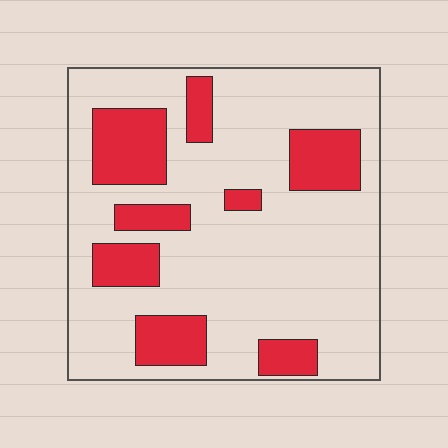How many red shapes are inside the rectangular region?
8.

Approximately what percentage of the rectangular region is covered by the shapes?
Approximately 25%.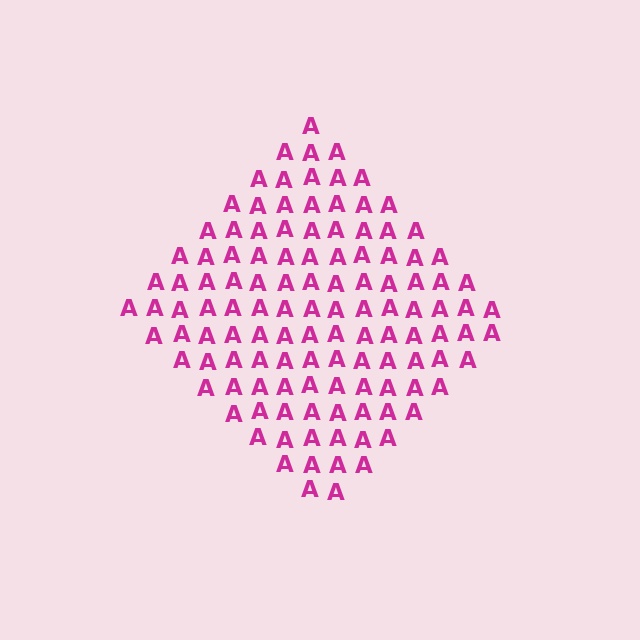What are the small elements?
The small elements are letter A's.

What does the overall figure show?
The overall figure shows a diamond.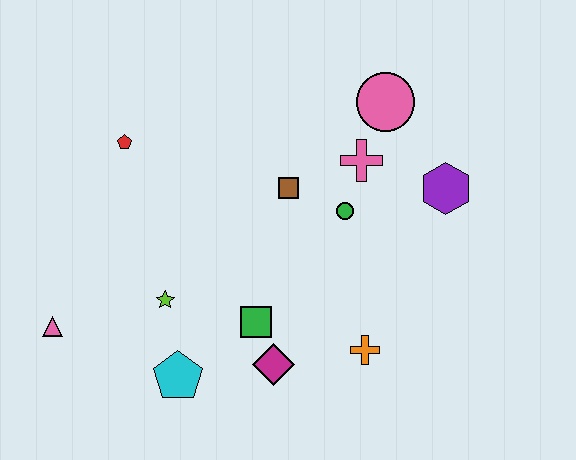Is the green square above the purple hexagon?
No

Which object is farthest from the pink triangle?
The purple hexagon is farthest from the pink triangle.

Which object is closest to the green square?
The magenta diamond is closest to the green square.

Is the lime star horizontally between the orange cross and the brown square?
No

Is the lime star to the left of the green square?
Yes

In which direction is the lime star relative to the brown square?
The lime star is to the left of the brown square.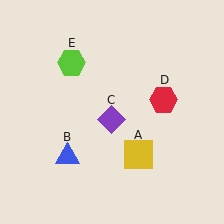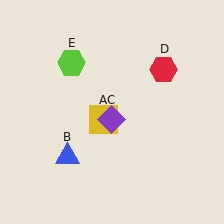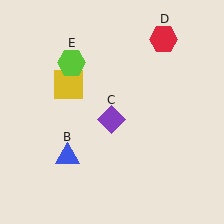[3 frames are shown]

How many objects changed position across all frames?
2 objects changed position: yellow square (object A), red hexagon (object D).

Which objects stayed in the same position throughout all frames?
Blue triangle (object B) and purple diamond (object C) and lime hexagon (object E) remained stationary.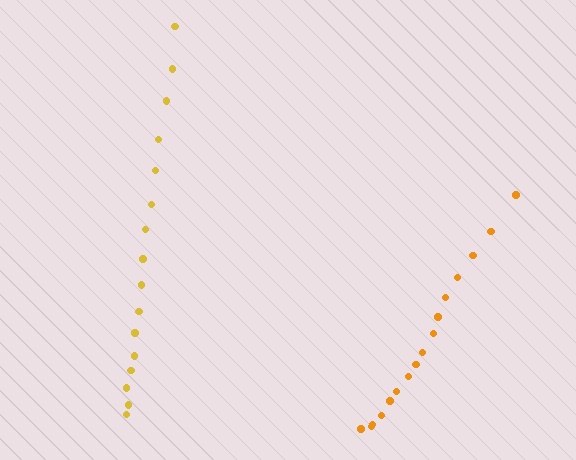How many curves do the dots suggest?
There are 2 distinct paths.